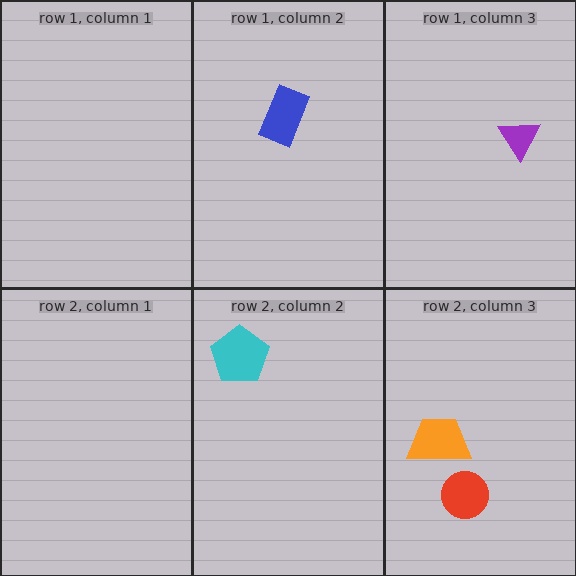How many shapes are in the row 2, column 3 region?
2.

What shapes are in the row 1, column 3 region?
The purple triangle.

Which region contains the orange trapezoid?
The row 2, column 3 region.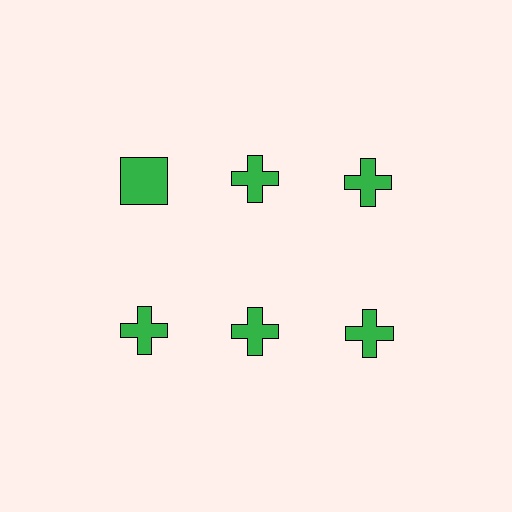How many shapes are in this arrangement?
There are 6 shapes arranged in a grid pattern.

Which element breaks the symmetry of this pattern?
The green square in the top row, leftmost column breaks the symmetry. All other shapes are green crosses.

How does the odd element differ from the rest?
It has a different shape: square instead of cross.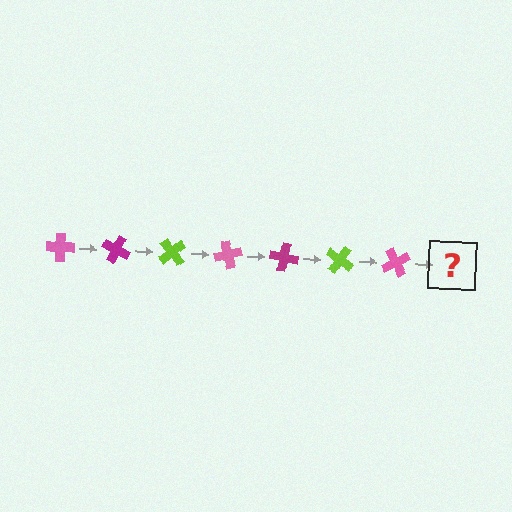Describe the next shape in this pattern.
It should be a magenta cross, rotated 175 degrees from the start.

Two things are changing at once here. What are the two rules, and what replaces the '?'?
The two rules are that it rotates 25 degrees each step and the color cycles through pink, magenta, and lime. The '?' should be a magenta cross, rotated 175 degrees from the start.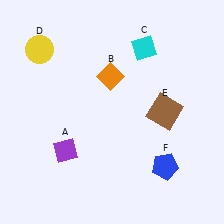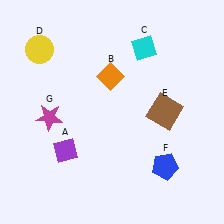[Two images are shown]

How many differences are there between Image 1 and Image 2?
There is 1 difference between the two images.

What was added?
A magenta star (G) was added in Image 2.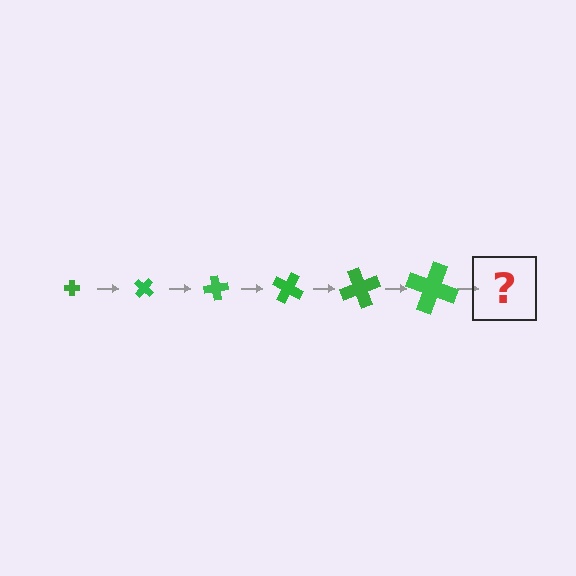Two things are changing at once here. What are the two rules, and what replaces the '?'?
The two rules are that the cross grows larger each step and it rotates 40 degrees each step. The '?' should be a cross, larger than the previous one and rotated 240 degrees from the start.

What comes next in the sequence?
The next element should be a cross, larger than the previous one and rotated 240 degrees from the start.